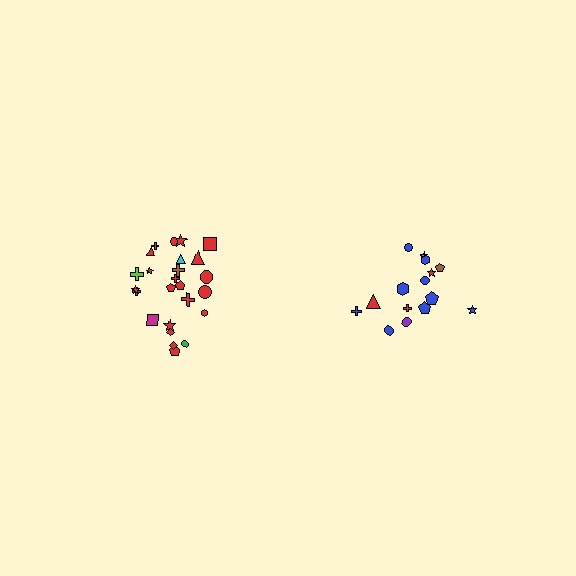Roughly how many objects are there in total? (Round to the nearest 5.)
Roughly 40 objects in total.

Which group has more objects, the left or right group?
The left group.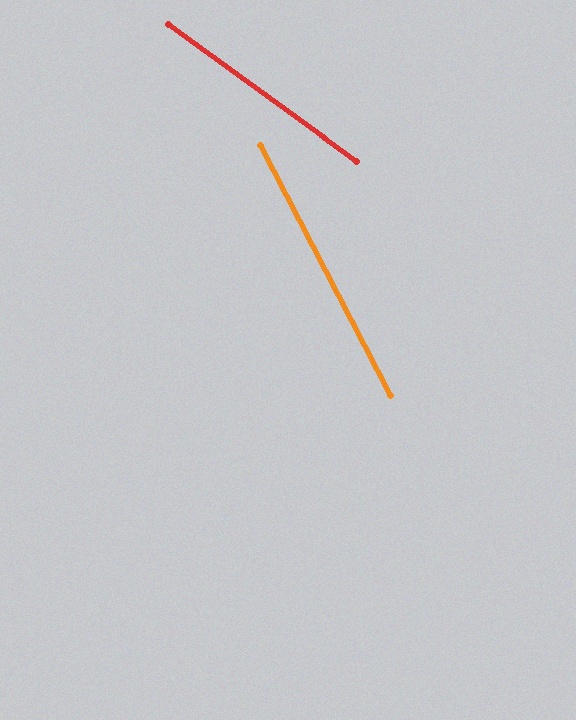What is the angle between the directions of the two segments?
Approximately 27 degrees.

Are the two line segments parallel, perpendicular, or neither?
Neither parallel nor perpendicular — they differ by about 27°.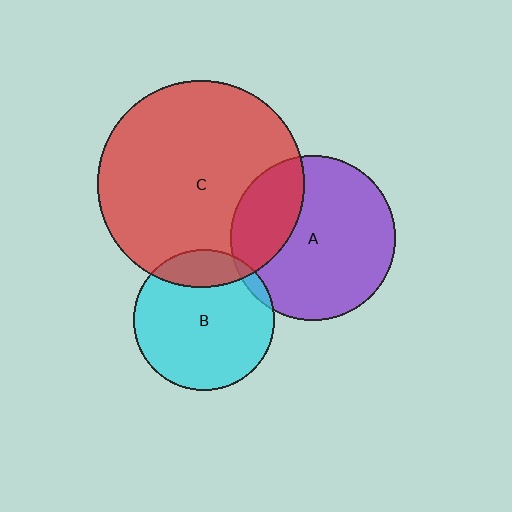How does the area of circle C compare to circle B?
Approximately 2.1 times.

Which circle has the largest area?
Circle C (red).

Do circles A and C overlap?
Yes.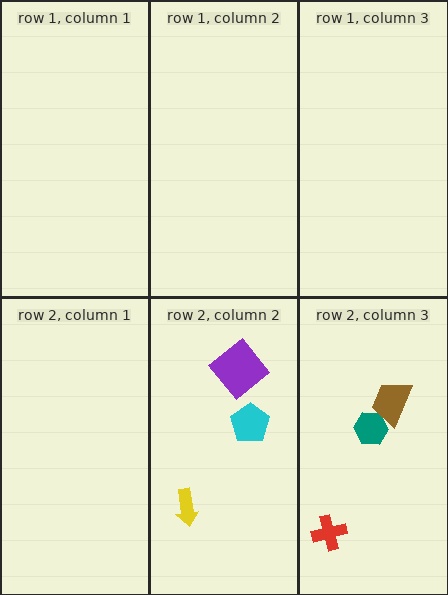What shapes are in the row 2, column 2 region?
The cyan pentagon, the purple diamond, the yellow arrow.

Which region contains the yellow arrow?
The row 2, column 2 region.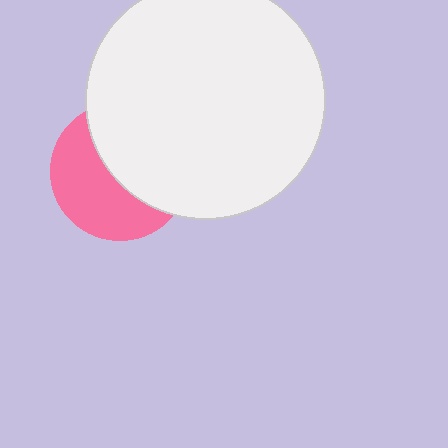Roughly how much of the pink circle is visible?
About half of it is visible (roughly 48%).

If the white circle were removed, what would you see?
You would see the complete pink circle.